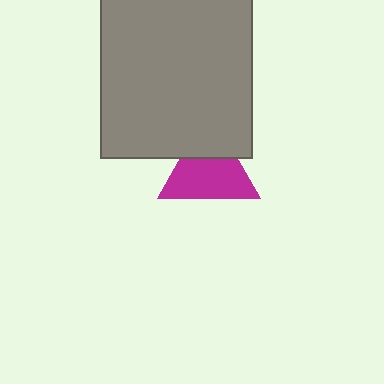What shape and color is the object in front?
The object in front is a gray rectangle.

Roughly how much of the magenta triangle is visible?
Most of it is visible (roughly 68%).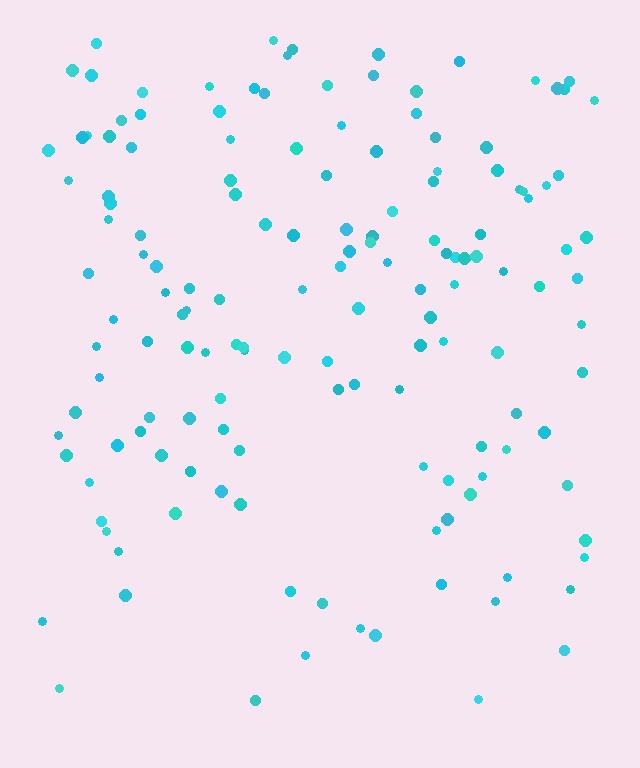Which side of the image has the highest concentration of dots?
The top.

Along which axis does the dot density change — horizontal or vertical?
Vertical.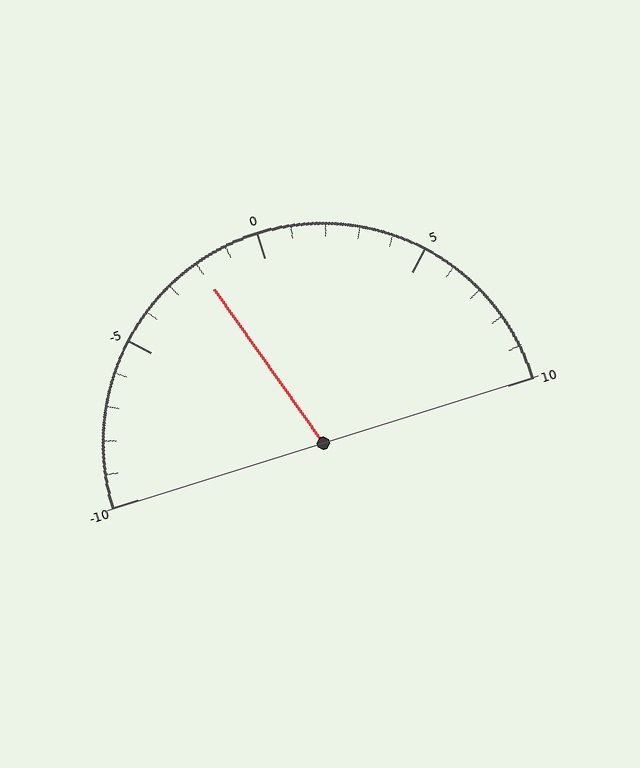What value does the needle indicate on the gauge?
The needle indicates approximately -2.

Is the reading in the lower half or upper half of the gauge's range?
The reading is in the lower half of the range (-10 to 10).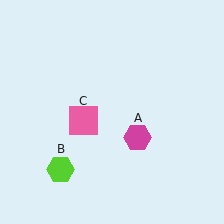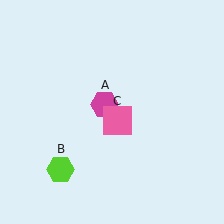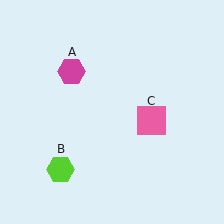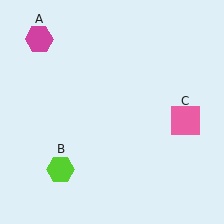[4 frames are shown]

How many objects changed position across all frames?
2 objects changed position: magenta hexagon (object A), pink square (object C).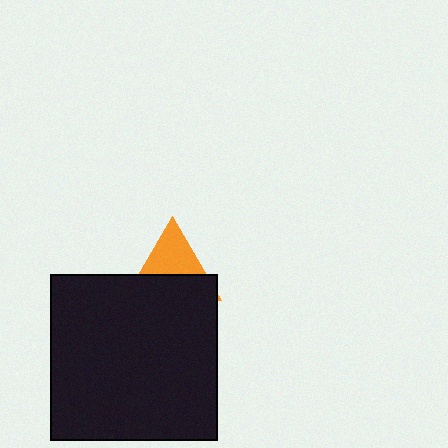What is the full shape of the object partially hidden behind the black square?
The partially hidden object is an orange triangle.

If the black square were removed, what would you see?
You would see the complete orange triangle.